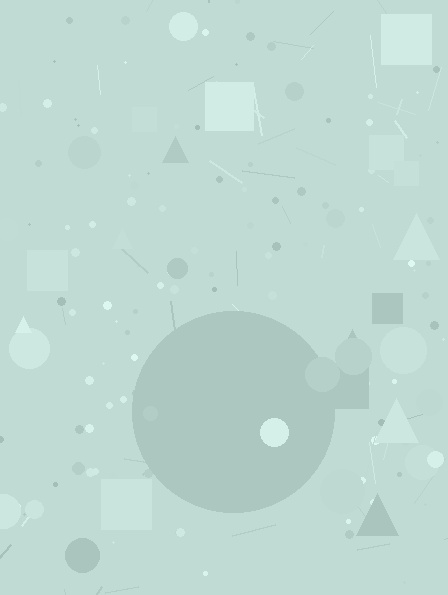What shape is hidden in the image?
A circle is hidden in the image.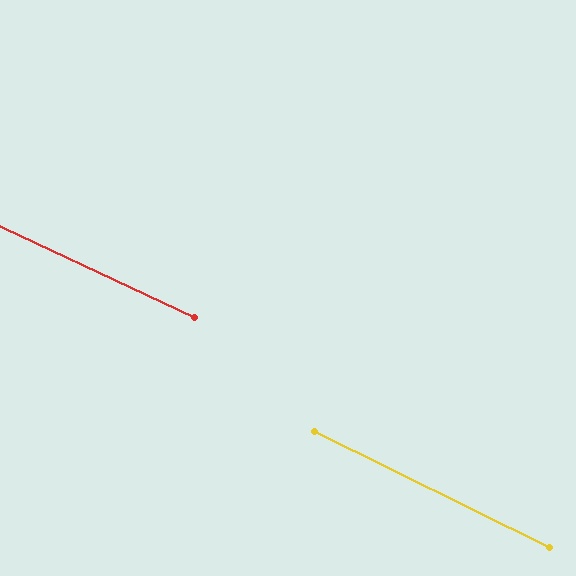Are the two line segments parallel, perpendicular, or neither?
Parallel — their directions differ by only 1.2°.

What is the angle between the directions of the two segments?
Approximately 1 degree.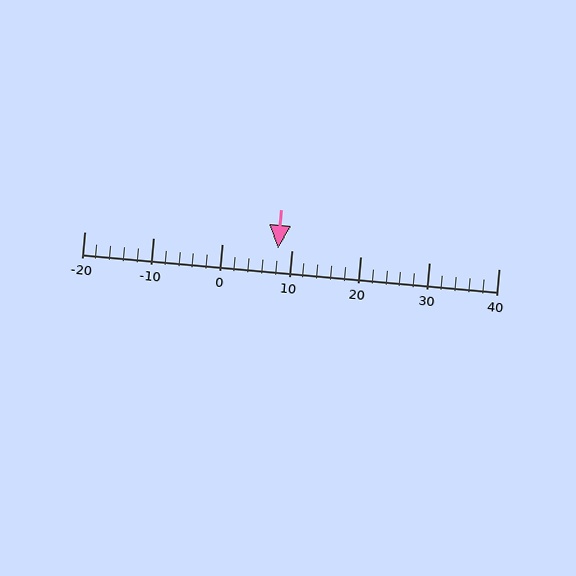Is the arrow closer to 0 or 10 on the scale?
The arrow is closer to 10.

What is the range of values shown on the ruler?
The ruler shows values from -20 to 40.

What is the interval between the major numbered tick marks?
The major tick marks are spaced 10 units apart.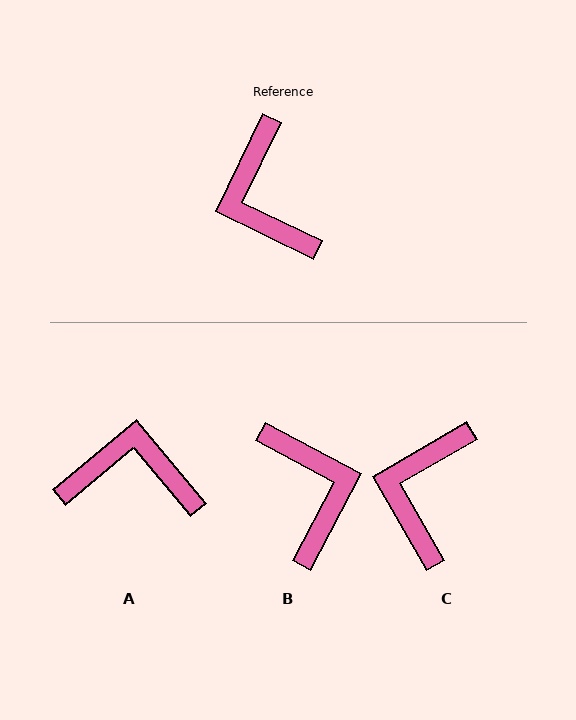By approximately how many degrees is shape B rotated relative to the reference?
Approximately 178 degrees counter-clockwise.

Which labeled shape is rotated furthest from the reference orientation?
B, about 178 degrees away.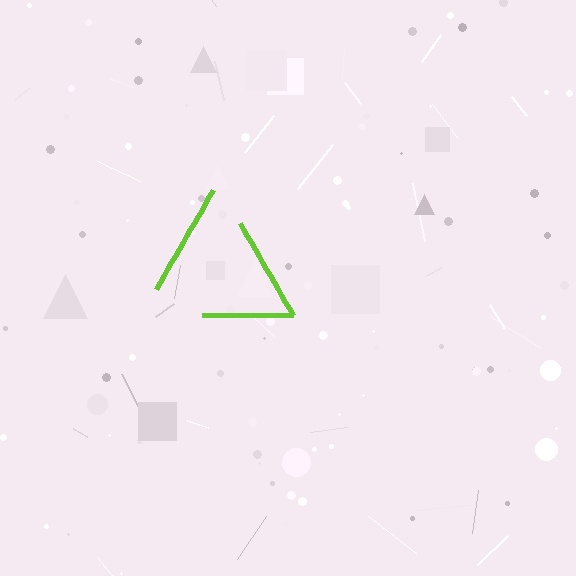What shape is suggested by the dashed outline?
The dashed outline suggests a triangle.